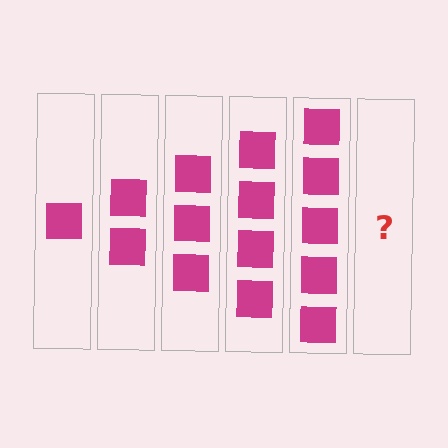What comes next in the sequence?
The next element should be 6 squares.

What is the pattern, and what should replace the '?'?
The pattern is that each step adds one more square. The '?' should be 6 squares.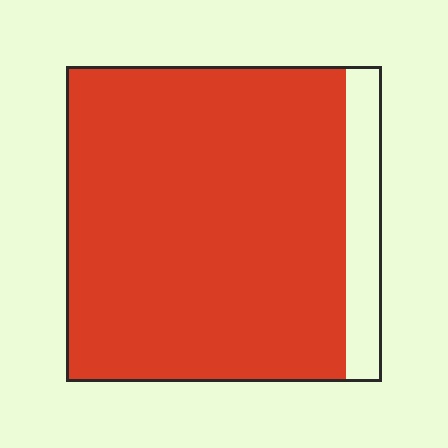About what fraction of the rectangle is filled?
About seven eighths (7/8).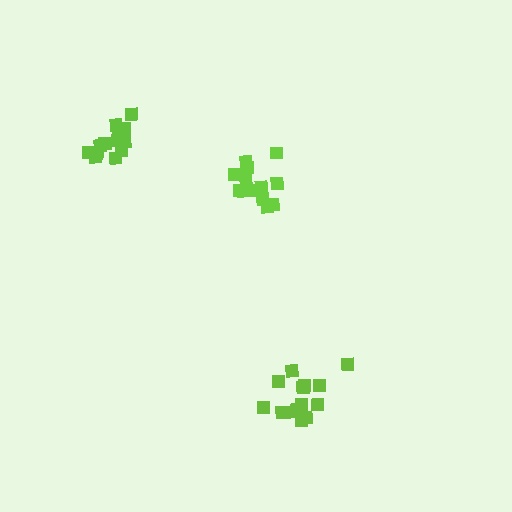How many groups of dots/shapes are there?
There are 3 groups.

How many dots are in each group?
Group 1: 14 dots, Group 2: 14 dots, Group 3: 15 dots (43 total).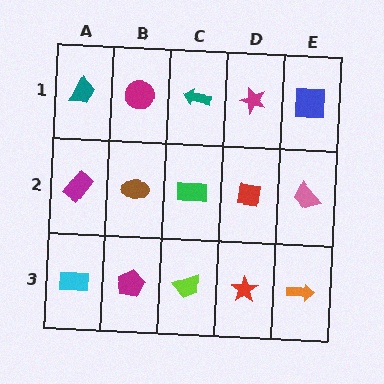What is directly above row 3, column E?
A pink trapezoid.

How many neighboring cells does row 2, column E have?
3.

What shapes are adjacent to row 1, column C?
A green rectangle (row 2, column C), a magenta circle (row 1, column B), a magenta star (row 1, column D).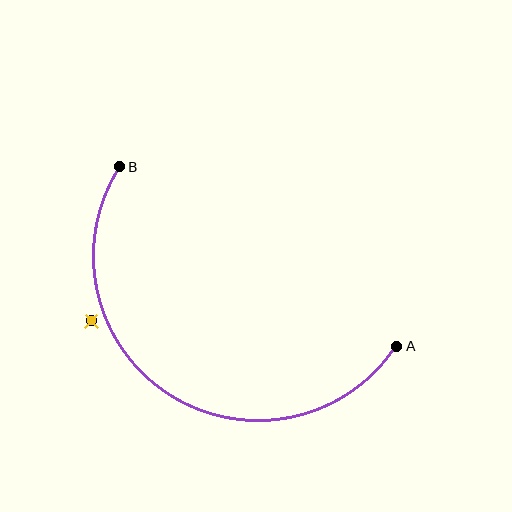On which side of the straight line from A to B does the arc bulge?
The arc bulges below the straight line connecting A and B.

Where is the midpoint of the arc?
The arc midpoint is the point on the curve farthest from the straight line joining A and B. It sits below that line.